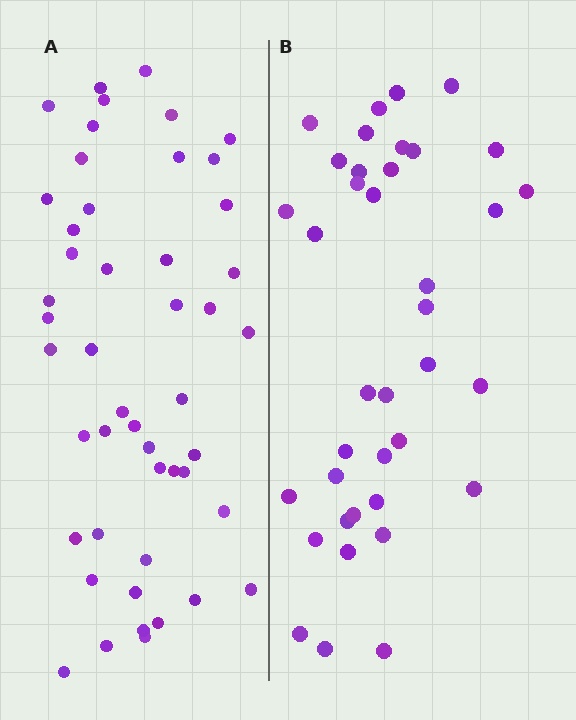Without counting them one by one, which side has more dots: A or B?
Region A (the left region) has more dots.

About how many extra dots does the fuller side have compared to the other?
Region A has roughly 10 or so more dots than region B.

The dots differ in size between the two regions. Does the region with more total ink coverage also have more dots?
No. Region B has more total ink coverage because its dots are larger, but region A actually contains more individual dots. Total area can be misleading — the number of items is what matters here.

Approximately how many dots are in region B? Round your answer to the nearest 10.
About 40 dots. (The exact count is 38, which rounds to 40.)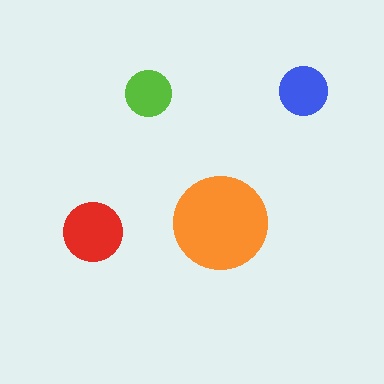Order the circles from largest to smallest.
the orange one, the red one, the blue one, the lime one.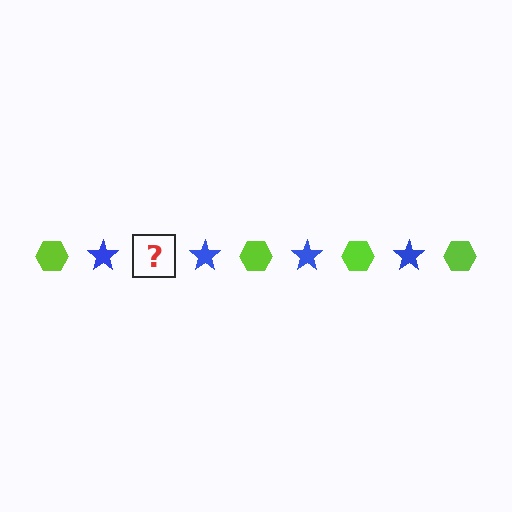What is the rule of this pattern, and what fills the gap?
The rule is that the pattern alternates between lime hexagon and blue star. The gap should be filled with a lime hexagon.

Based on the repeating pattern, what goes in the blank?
The blank should be a lime hexagon.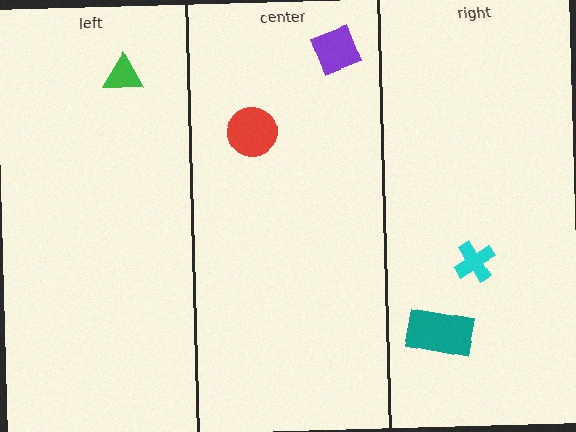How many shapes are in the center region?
2.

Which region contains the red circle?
The center region.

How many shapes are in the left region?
1.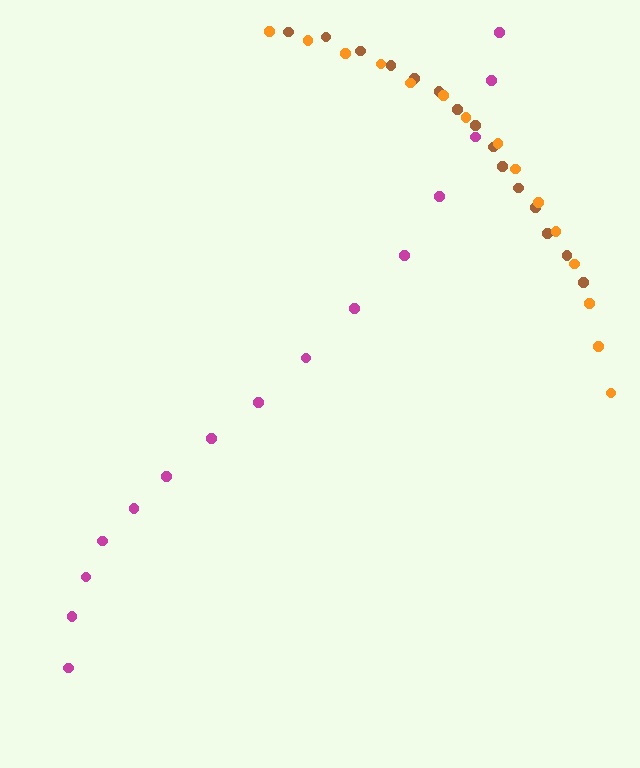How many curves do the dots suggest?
There are 3 distinct paths.